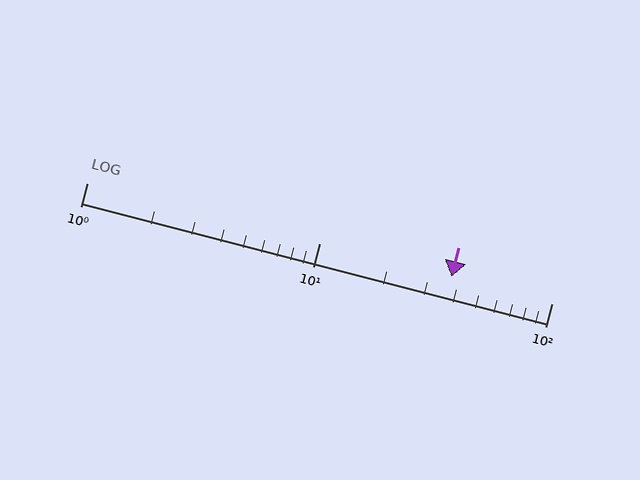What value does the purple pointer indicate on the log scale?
The pointer indicates approximately 37.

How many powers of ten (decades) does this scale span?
The scale spans 2 decades, from 1 to 100.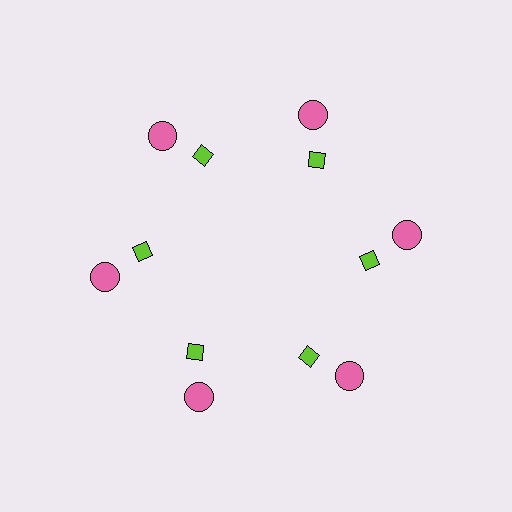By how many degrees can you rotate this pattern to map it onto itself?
The pattern maps onto itself every 60 degrees of rotation.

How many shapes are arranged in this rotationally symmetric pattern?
There are 12 shapes, arranged in 6 groups of 2.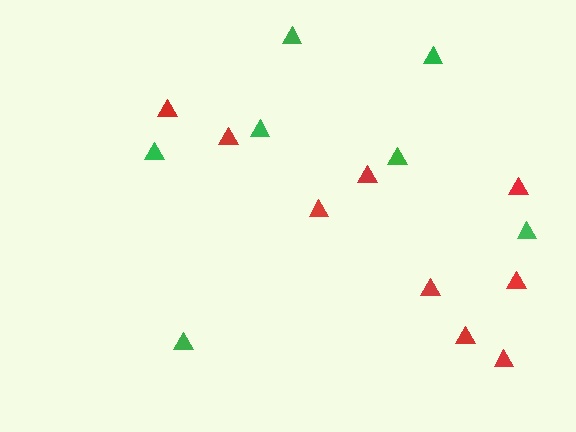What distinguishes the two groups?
There are 2 groups: one group of red triangles (9) and one group of green triangles (7).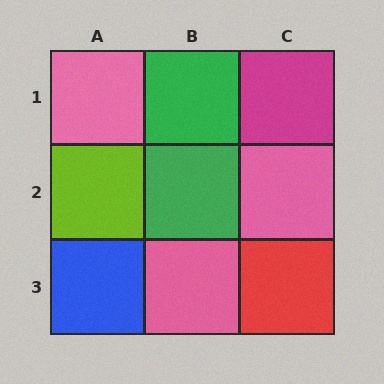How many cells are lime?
1 cell is lime.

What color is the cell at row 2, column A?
Lime.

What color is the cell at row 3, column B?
Pink.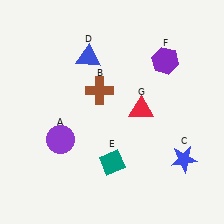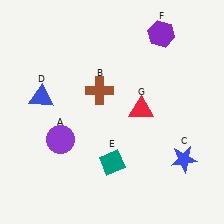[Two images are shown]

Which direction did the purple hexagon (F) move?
The purple hexagon (F) moved up.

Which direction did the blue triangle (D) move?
The blue triangle (D) moved left.